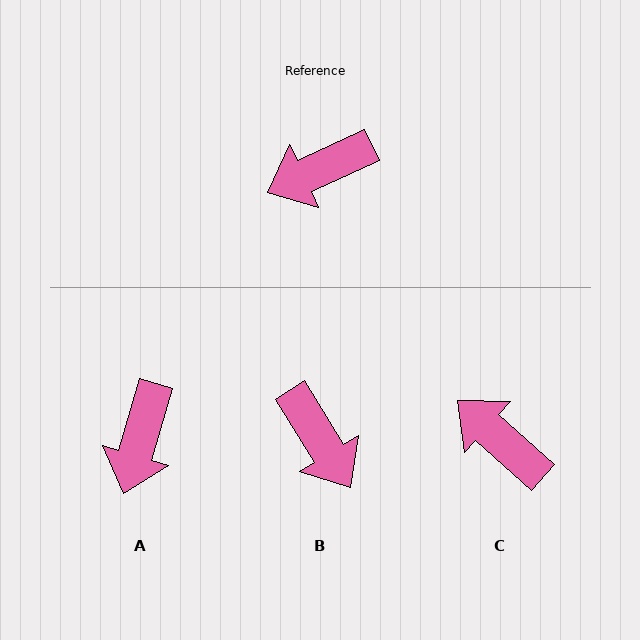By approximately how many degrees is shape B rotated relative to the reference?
Approximately 97 degrees counter-clockwise.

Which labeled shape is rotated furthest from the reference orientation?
B, about 97 degrees away.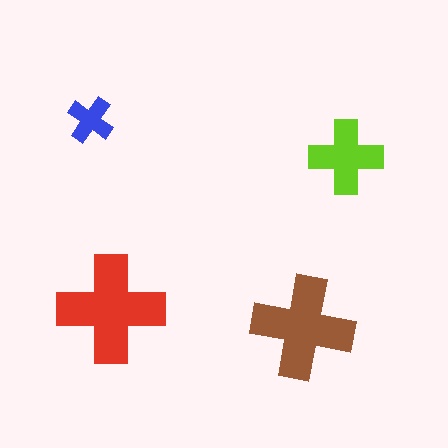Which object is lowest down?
The brown cross is bottommost.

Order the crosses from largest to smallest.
the red one, the brown one, the lime one, the blue one.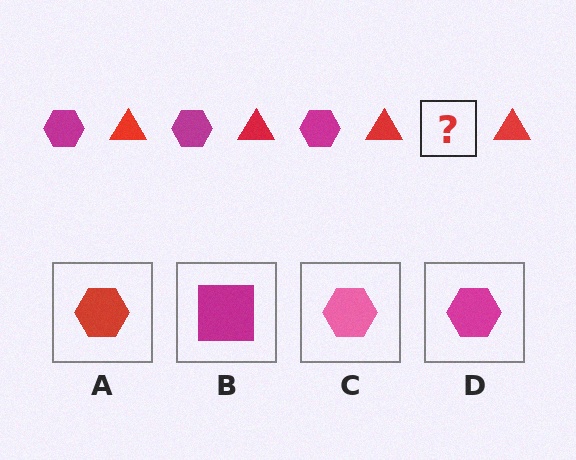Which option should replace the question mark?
Option D.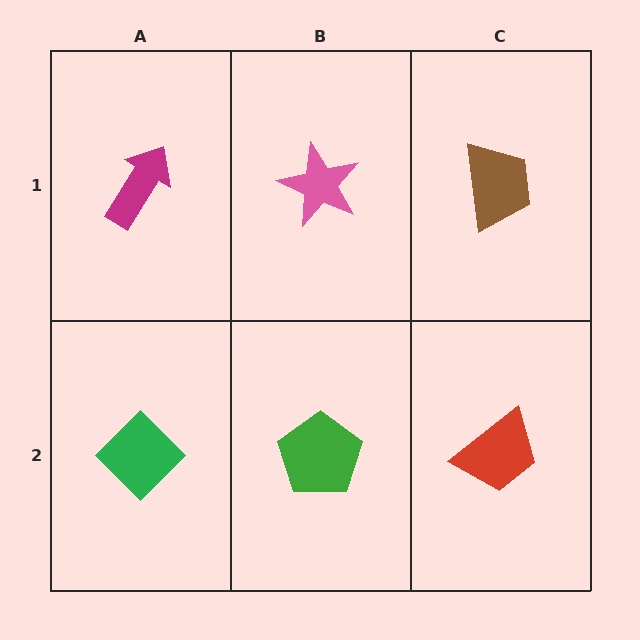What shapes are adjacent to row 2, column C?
A brown trapezoid (row 1, column C), a green pentagon (row 2, column B).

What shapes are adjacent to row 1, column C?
A red trapezoid (row 2, column C), a pink star (row 1, column B).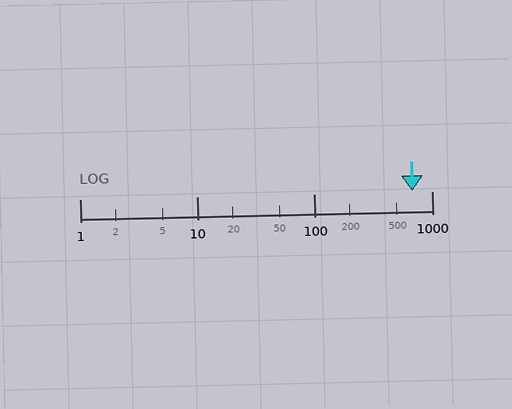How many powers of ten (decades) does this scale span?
The scale spans 3 decades, from 1 to 1000.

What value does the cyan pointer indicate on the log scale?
The pointer indicates approximately 680.